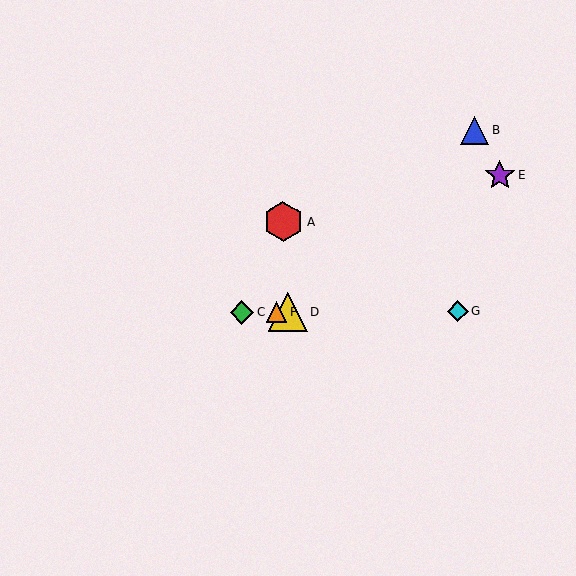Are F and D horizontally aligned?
Yes, both are at y≈312.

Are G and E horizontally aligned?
No, G is at y≈311 and E is at y≈175.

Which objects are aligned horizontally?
Objects C, D, F, G are aligned horizontally.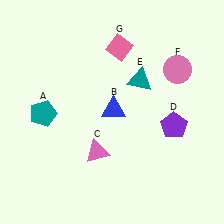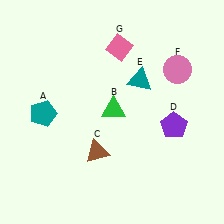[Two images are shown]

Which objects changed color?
B changed from blue to green. C changed from pink to brown.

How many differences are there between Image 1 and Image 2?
There are 2 differences between the two images.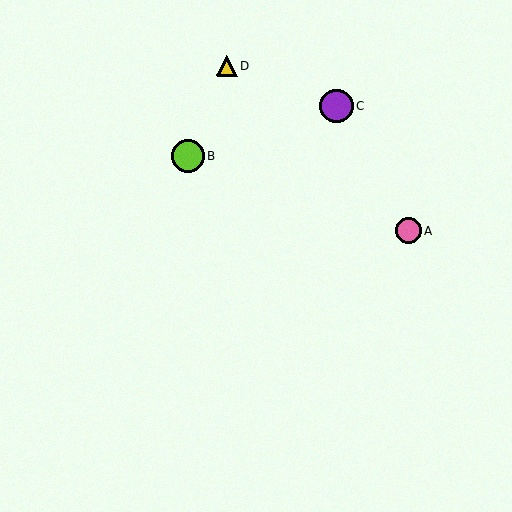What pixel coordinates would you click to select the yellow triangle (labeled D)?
Click at (227, 65) to select the yellow triangle D.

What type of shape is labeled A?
Shape A is a pink circle.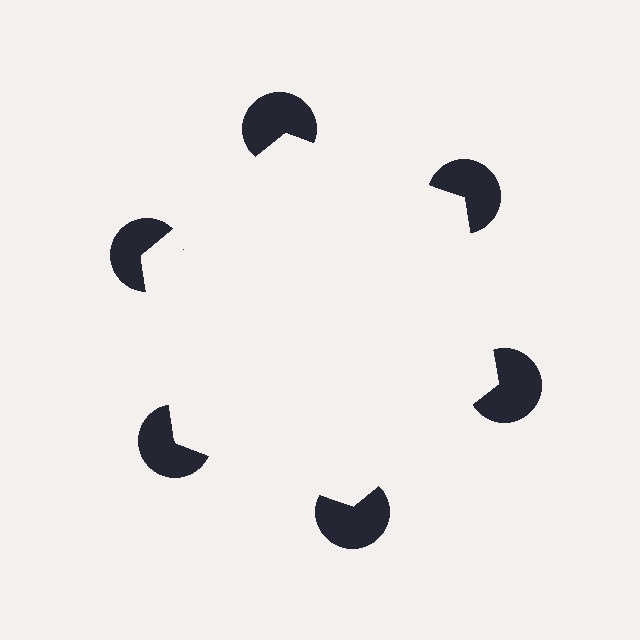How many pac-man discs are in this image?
There are 6 — one at each vertex of the illusory hexagon.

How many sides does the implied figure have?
6 sides.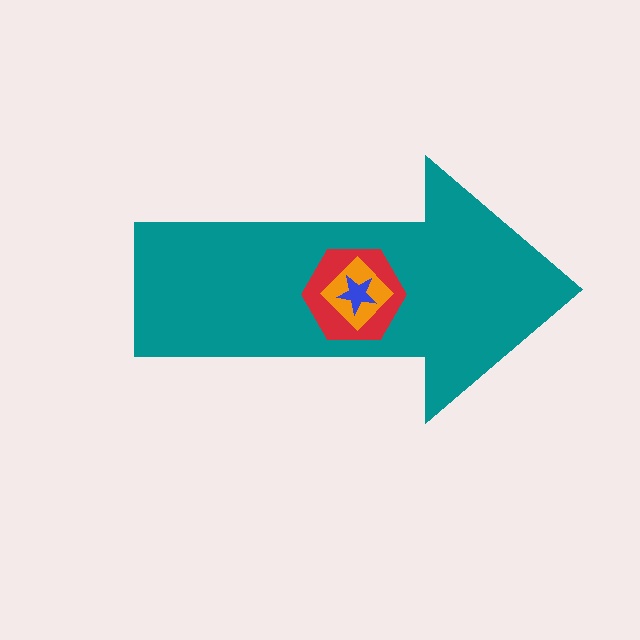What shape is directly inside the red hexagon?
The orange diamond.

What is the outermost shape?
The teal arrow.